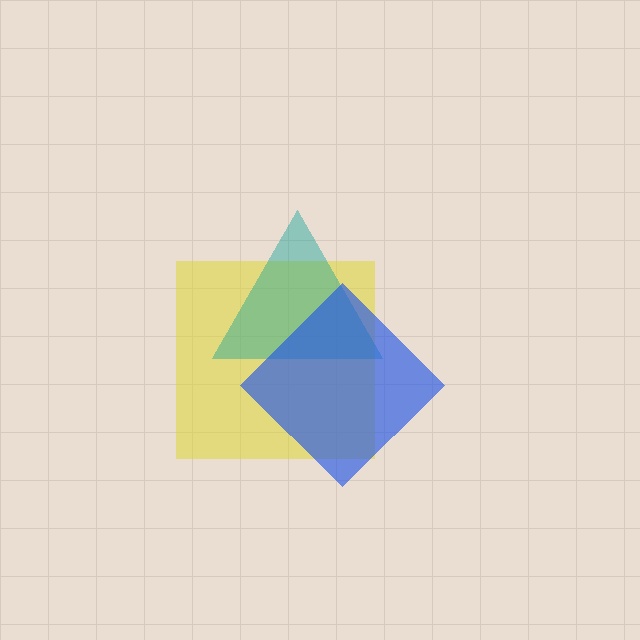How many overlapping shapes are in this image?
There are 3 overlapping shapes in the image.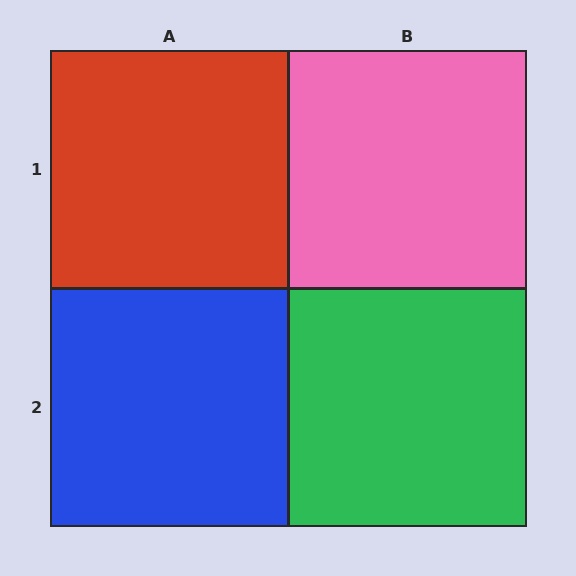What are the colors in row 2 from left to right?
Blue, green.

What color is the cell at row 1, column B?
Pink.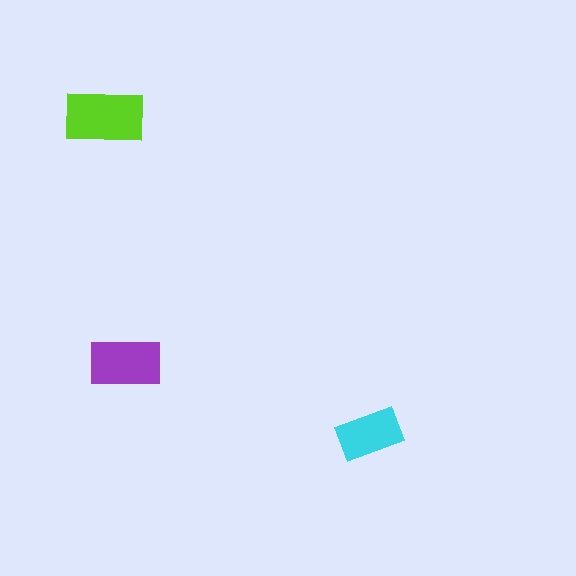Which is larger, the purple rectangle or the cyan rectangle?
The purple one.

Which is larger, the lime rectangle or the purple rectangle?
The lime one.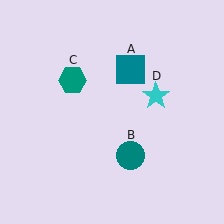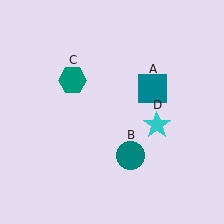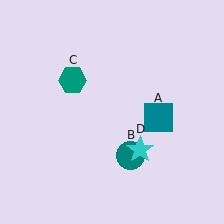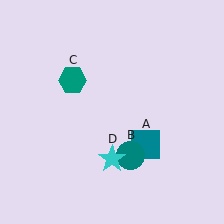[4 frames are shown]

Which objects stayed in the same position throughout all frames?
Teal circle (object B) and teal hexagon (object C) remained stationary.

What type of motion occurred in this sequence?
The teal square (object A), cyan star (object D) rotated clockwise around the center of the scene.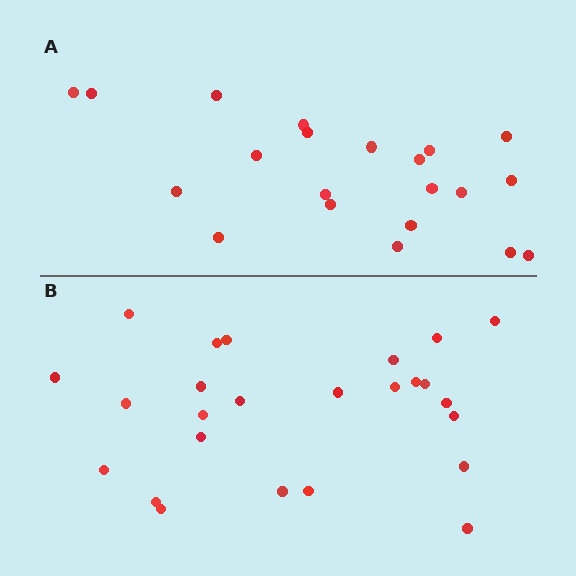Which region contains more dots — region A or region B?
Region B (the bottom region) has more dots.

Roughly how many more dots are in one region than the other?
Region B has about 4 more dots than region A.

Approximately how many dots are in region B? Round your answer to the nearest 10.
About 20 dots. (The exact count is 25, which rounds to 20.)